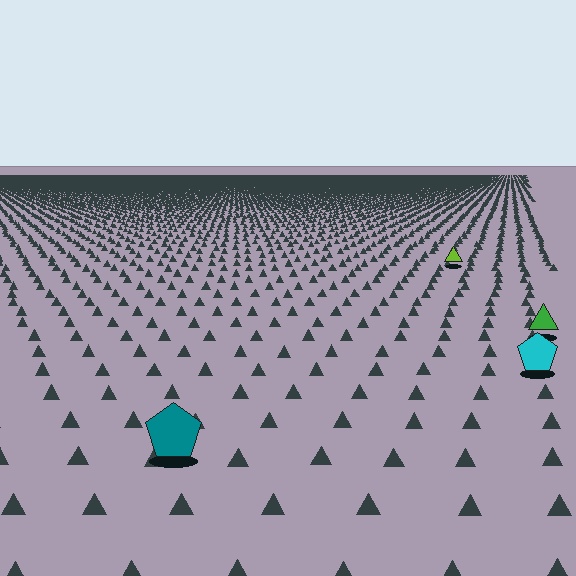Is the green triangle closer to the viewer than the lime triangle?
Yes. The green triangle is closer — you can tell from the texture gradient: the ground texture is coarser near it.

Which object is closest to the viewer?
The teal pentagon is closest. The texture marks near it are larger and more spread out.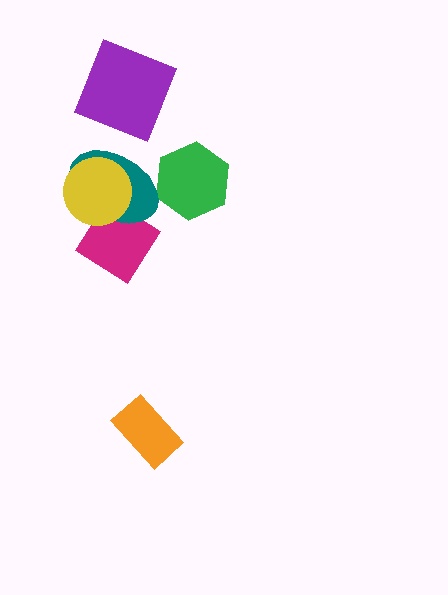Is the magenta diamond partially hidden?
Yes, it is partially covered by another shape.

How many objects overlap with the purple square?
0 objects overlap with the purple square.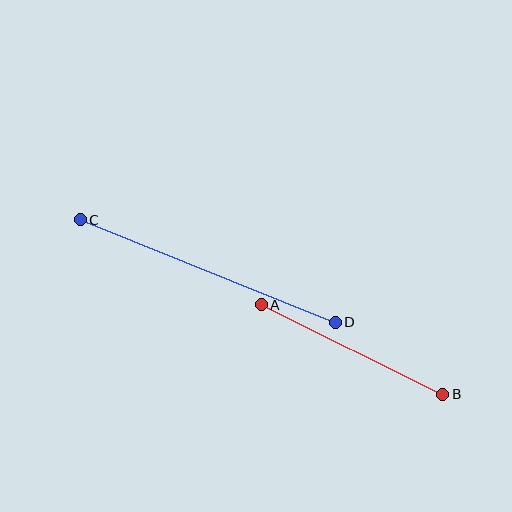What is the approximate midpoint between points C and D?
The midpoint is at approximately (208, 271) pixels.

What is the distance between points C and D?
The distance is approximately 275 pixels.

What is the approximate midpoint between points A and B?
The midpoint is at approximately (352, 350) pixels.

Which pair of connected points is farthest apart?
Points C and D are farthest apart.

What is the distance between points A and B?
The distance is approximately 202 pixels.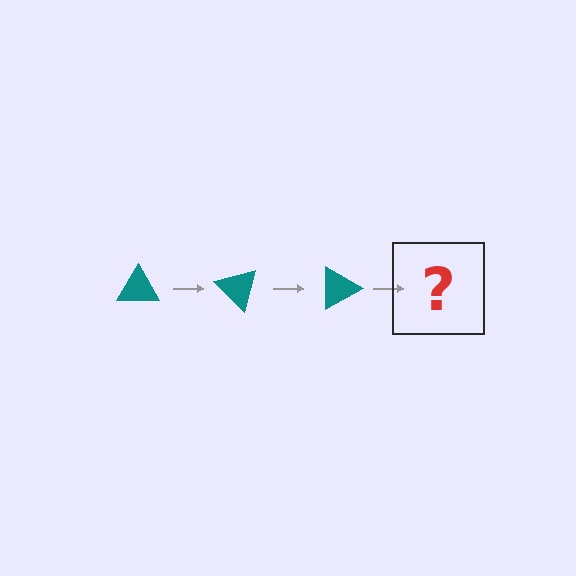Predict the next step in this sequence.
The next step is a teal triangle rotated 135 degrees.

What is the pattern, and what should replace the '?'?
The pattern is that the triangle rotates 45 degrees each step. The '?' should be a teal triangle rotated 135 degrees.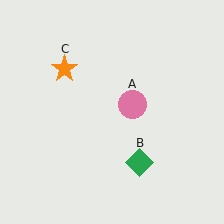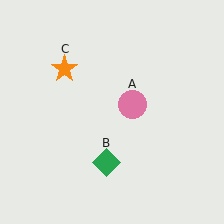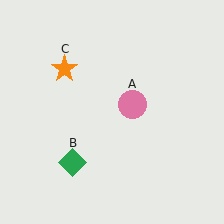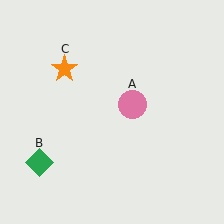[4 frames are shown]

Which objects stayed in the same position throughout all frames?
Pink circle (object A) and orange star (object C) remained stationary.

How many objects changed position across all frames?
1 object changed position: green diamond (object B).